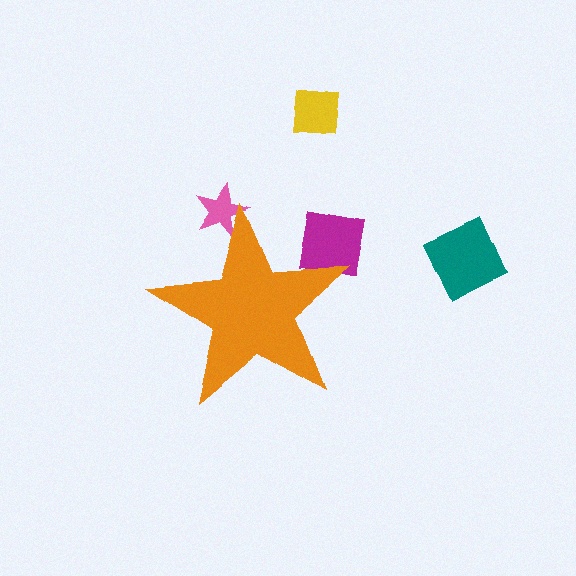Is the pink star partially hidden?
Yes, the pink star is partially hidden behind the orange star.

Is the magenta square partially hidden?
Yes, the magenta square is partially hidden behind the orange star.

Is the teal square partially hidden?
No, the teal square is fully visible.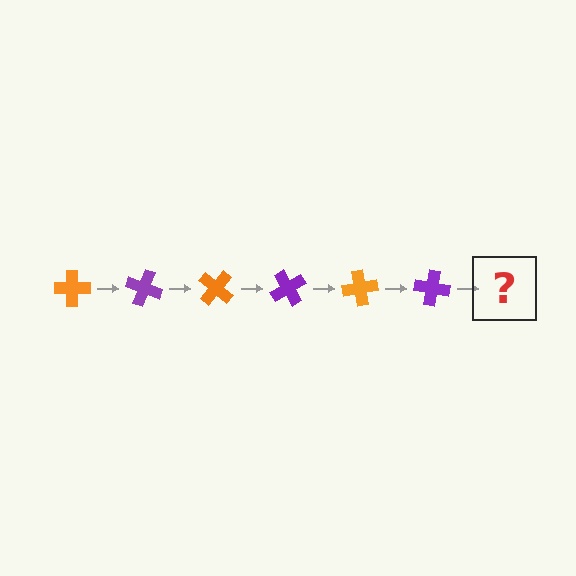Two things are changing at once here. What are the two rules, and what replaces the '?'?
The two rules are that it rotates 20 degrees each step and the color cycles through orange and purple. The '?' should be an orange cross, rotated 120 degrees from the start.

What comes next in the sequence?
The next element should be an orange cross, rotated 120 degrees from the start.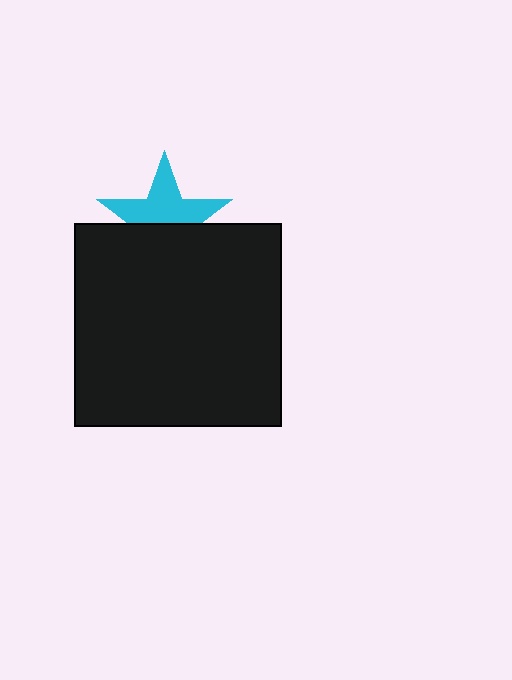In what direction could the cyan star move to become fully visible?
The cyan star could move up. That would shift it out from behind the black rectangle entirely.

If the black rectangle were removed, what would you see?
You would see the complete cyan star.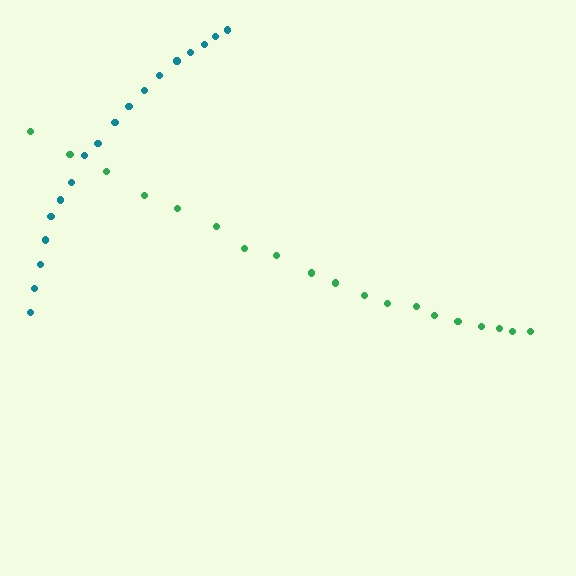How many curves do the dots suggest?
There are 2 distinct paths.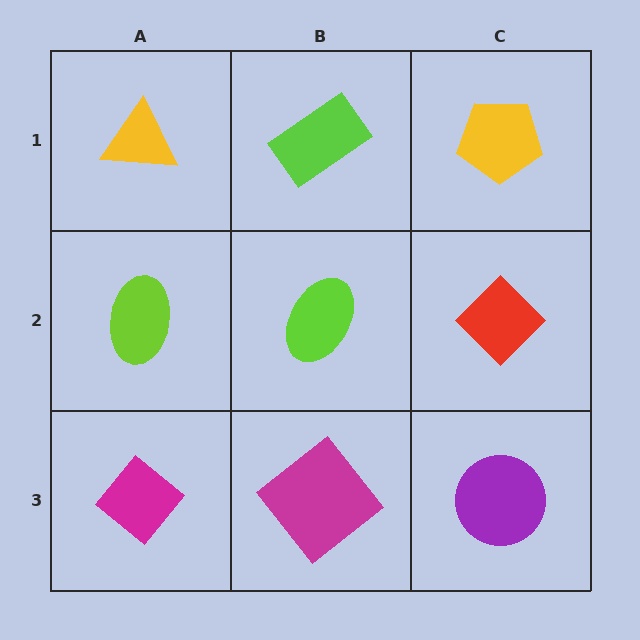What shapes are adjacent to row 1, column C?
A red diamond (row 2, column C), a lime rectangle (row 1, column B).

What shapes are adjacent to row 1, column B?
A lime ellipse (row 2, column B), a yellow triangle (row 1, column A), a yellow pentagon (row 1, column C).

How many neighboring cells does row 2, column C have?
3.